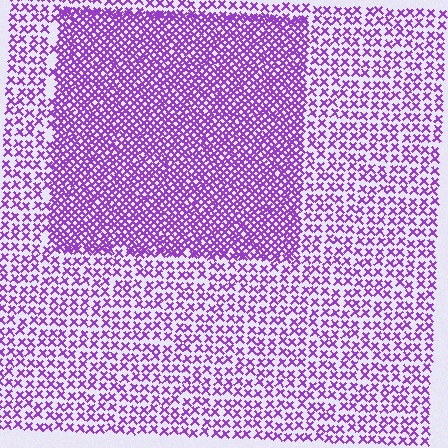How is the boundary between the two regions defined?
The boundary is defined by a change in element density (approximately 2.1x ratio). All elements are the same color, size, and shape.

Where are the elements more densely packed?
The elements are more densely packed inside the rectangle boundary.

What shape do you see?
I see a rectangle.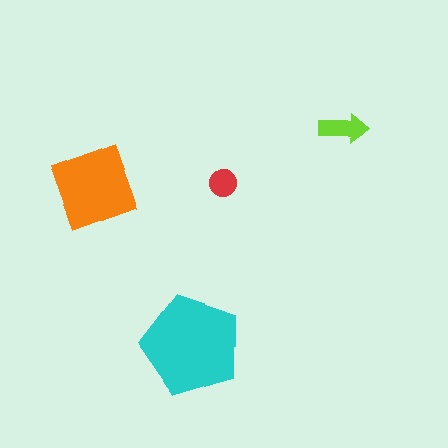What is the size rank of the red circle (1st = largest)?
4th.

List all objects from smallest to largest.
The red circle, the lime arrow, the orange diamond, the cyan pentagon.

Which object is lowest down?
The cyan pentagon is bottommost.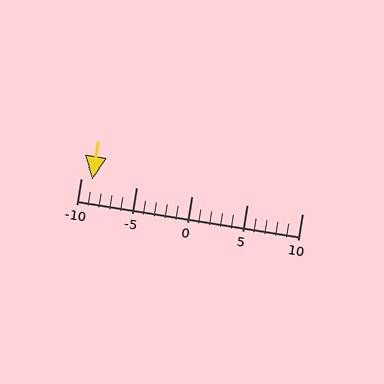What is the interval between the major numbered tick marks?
The major tick marks are spaced 5 units apart.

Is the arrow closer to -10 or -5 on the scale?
The arrow is closer to -10.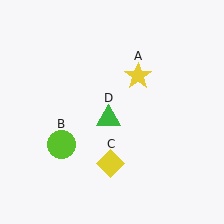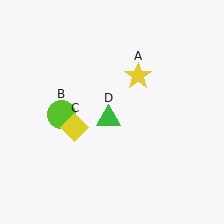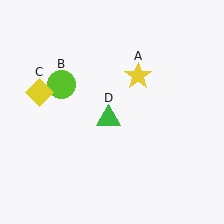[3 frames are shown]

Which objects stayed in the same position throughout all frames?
Yellow star (object A) and green triangle (object D) remained stationary.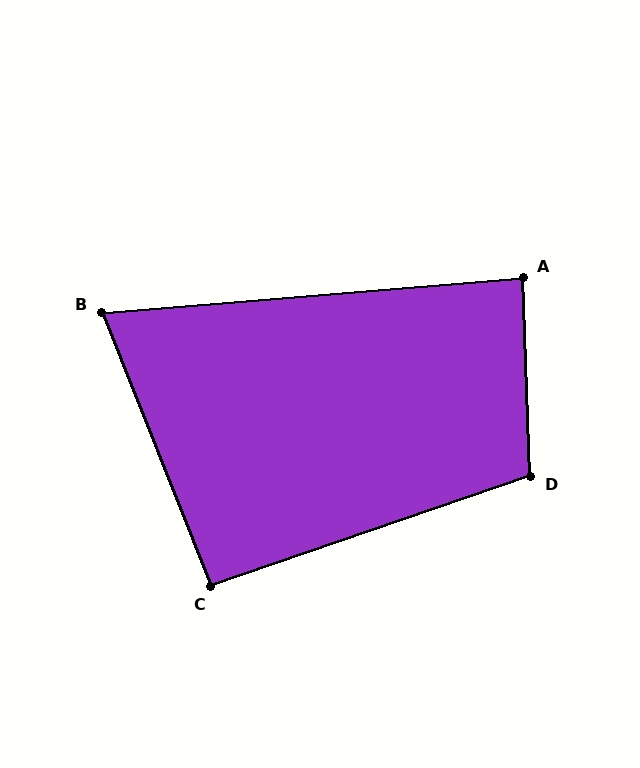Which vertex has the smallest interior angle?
B, at approximately 73 degrees.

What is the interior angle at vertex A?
Approximately 87 degrees (approximately right).